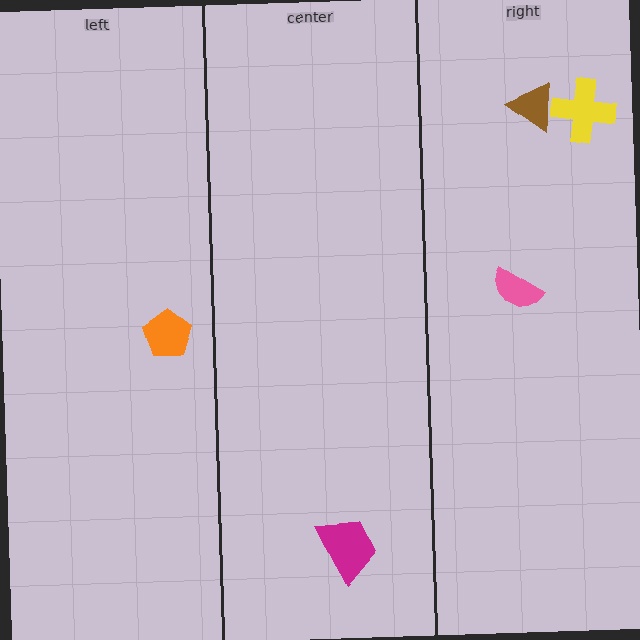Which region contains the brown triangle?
The right region.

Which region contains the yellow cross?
The right region.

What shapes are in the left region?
The orange pentagon.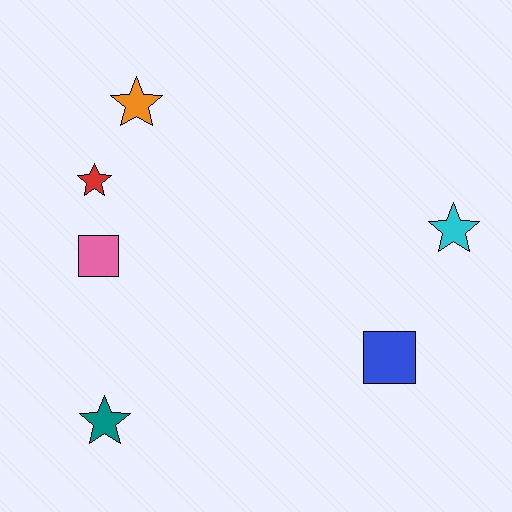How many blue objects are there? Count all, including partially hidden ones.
There is 1 blue object.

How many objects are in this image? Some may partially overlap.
There are 6 objects.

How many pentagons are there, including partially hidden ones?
There are no pentagons.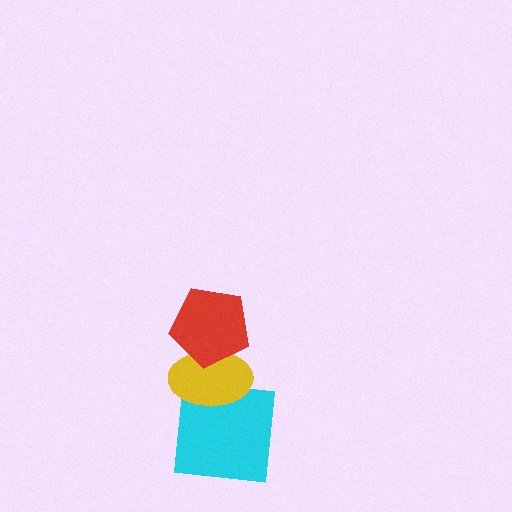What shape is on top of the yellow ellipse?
The red pentagon is on top of the yellow ellipse.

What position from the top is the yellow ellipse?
The yellow ellipse is 2nd from the top.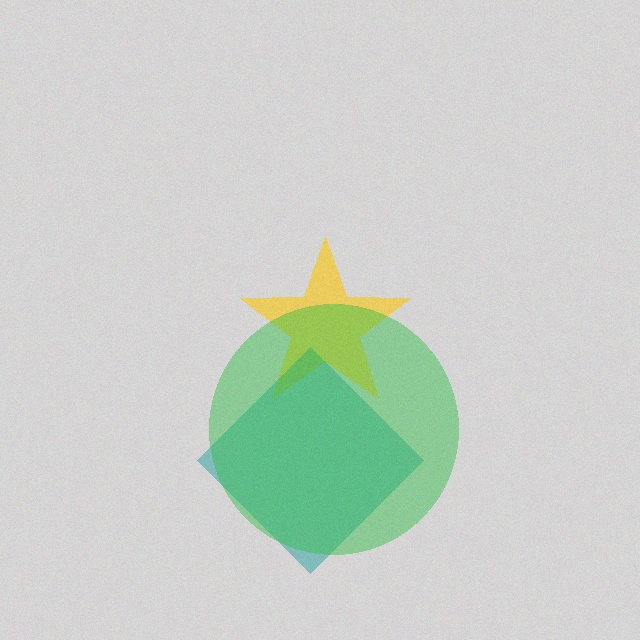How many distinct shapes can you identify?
There are 3 distinct shapes: a yellow star, a teal diamond, a green circle.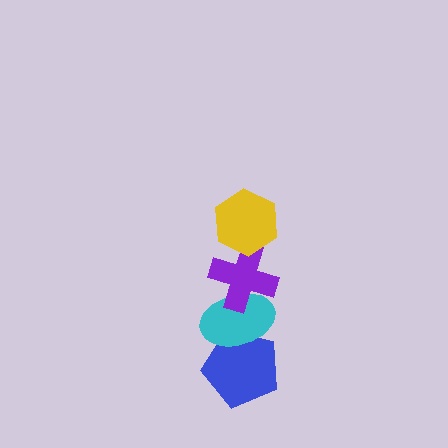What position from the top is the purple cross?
The purple cross is 2nd from the top.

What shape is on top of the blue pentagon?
The cyan ellipse is on top of the blue pentagon.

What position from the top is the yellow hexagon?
The yellow hexagon is 1st from the top.